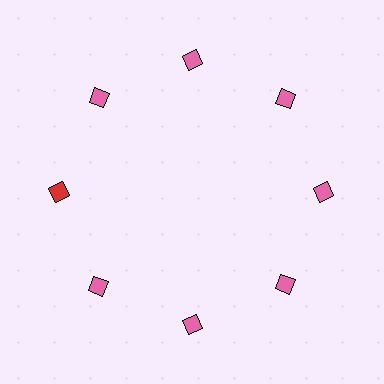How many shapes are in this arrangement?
There are 8 shapes arranged in a ring pattern.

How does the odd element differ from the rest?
It has a different color: red instead of pink.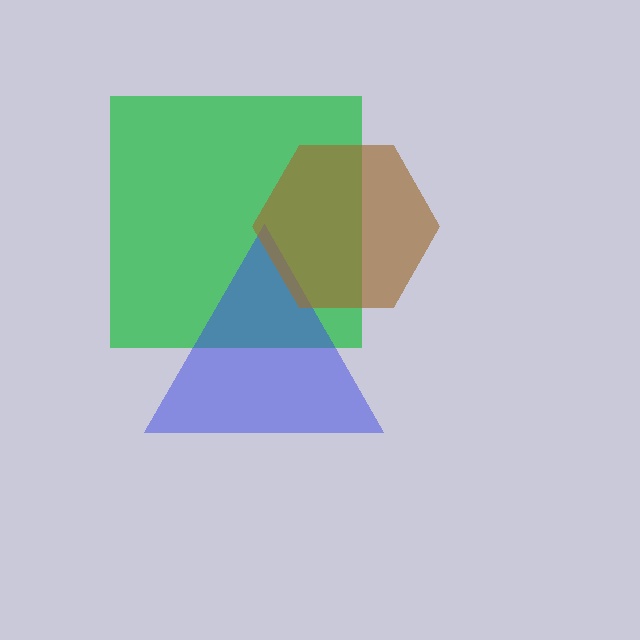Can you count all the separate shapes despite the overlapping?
Yes, there are 3 separate shapes.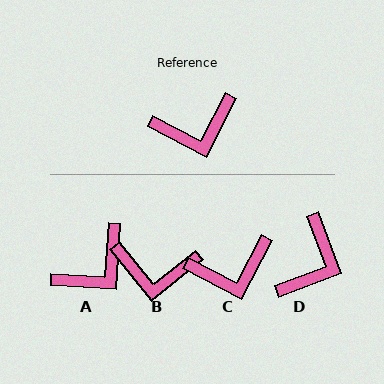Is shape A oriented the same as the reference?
No, it is off by about 24 degrees.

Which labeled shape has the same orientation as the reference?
C.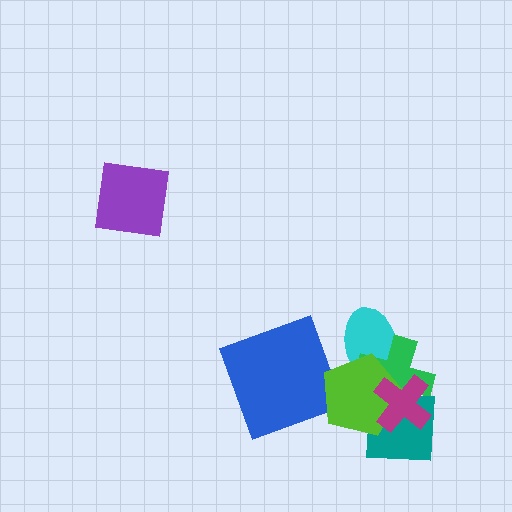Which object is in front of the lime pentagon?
The magenta cross is in front of the lime pentagon.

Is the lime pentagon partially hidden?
Yes, it is partially covered by another shape.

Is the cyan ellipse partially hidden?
Yes, it is partially covered by another shape.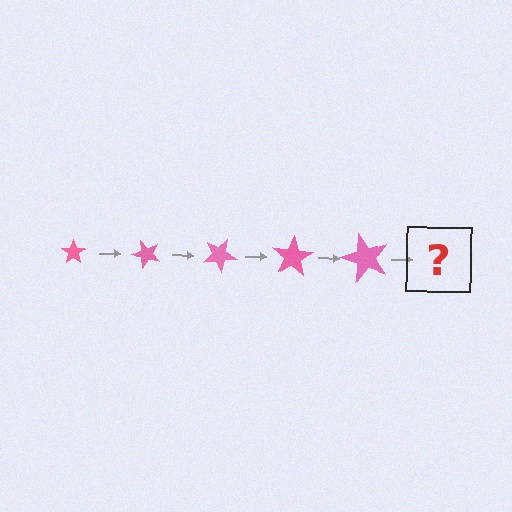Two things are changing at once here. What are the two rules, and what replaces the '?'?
The two rules are that the star grows larger each step and it rotates 50 degrees each step. The '?' should be a star, larger than the previous one and rotated 250 degrees from the start.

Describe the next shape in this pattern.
It should be a star, larger than the previous one and rotated 250 degrees from the start.